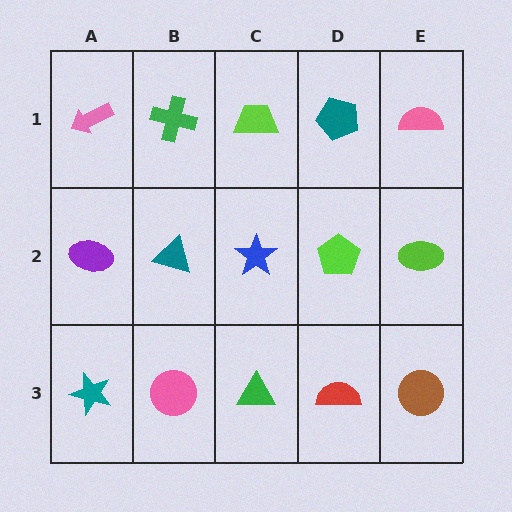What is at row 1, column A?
A pink arrow.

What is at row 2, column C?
A blue star.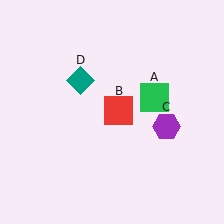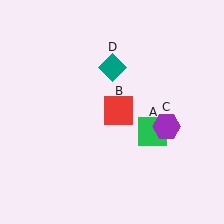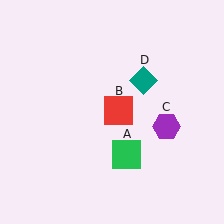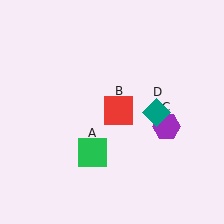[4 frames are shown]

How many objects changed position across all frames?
2 objects changed position: green square (object A), teal diamond (object D).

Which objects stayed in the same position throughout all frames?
Red square (object B) and purple hexagon (object C) remained stationary.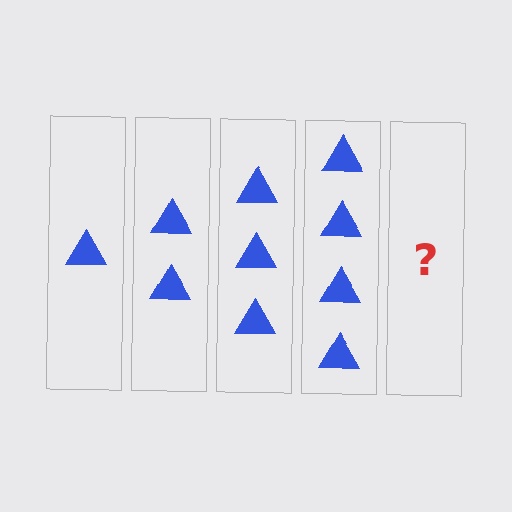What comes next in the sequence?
The next element should be 5 triangles.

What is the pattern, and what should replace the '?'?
The pattern is that each step adds one more triangle. The '?' should be 5 triangles.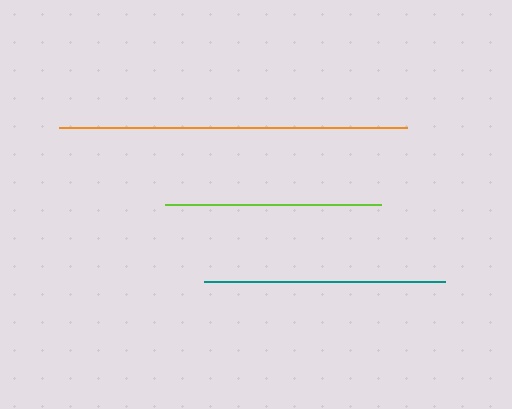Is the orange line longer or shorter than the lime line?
The orange line is longer than the lime line.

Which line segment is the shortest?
The lime line is the shortest at approximately 216 pixels.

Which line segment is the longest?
The orange line is the longest at approximately 349 pixels.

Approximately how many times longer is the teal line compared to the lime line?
The teal line is approximately 1.1 times the length of the lime line.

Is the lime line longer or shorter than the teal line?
The teal line is longer than the lime line.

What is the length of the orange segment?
The orange segment is approximately 349 pixels long.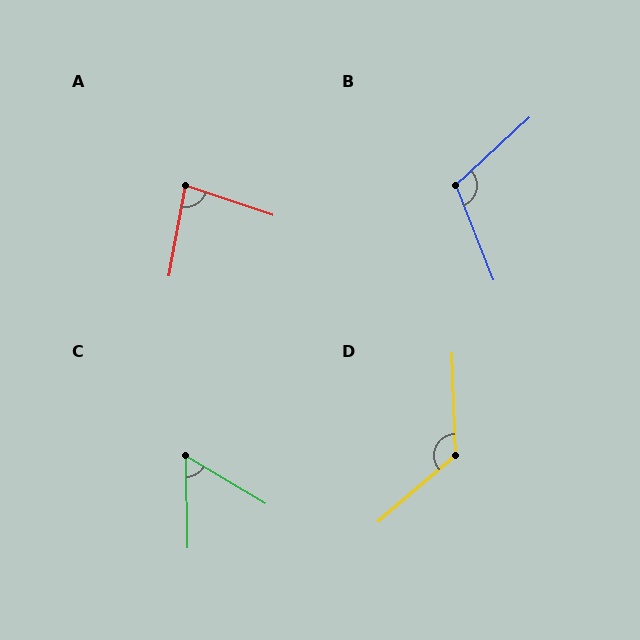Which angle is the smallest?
C, at approximately 58 degrees.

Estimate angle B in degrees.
Approximately 111 degrees.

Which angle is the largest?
D, at approximately 129 degrees.